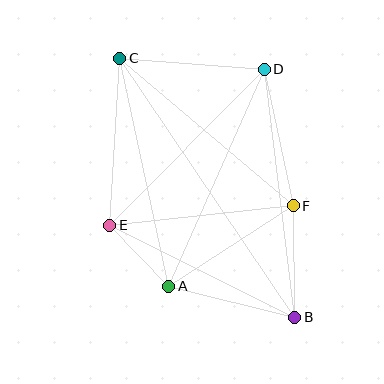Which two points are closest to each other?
Points A and E are closest to each other.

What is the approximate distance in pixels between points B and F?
The distance between B and F is approximately 111 pixels.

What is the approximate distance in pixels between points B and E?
The distance between B and E is approximately 206 pixels.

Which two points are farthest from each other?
Points B and C are farthest from each other.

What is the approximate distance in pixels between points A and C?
The distance between A and C is approximately 233 pixels.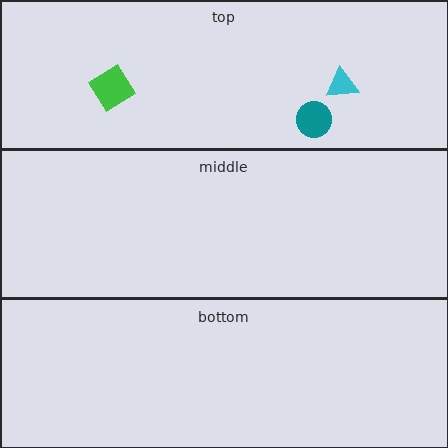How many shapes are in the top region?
3.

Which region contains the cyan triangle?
The top region.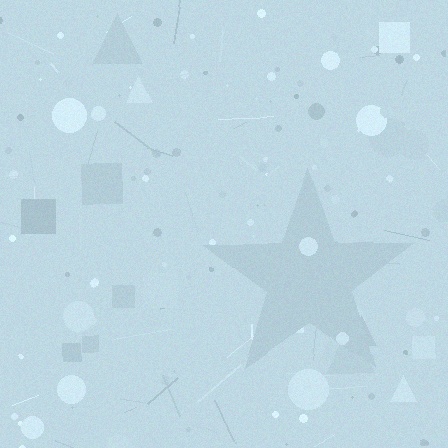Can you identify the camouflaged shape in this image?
The camouflaged shape is a star.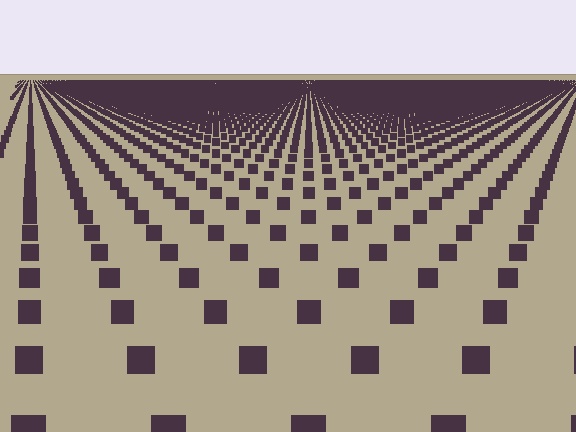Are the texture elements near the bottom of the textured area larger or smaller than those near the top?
Larger. Near the bottom, elements are closer to the viewer and appear at a bigger on-screen size.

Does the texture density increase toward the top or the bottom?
Density increases toward the top.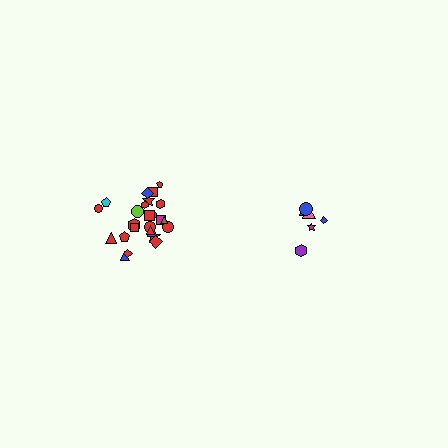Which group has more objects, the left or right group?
The left group.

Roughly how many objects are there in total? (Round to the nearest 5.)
Roughly 30 objects in total.